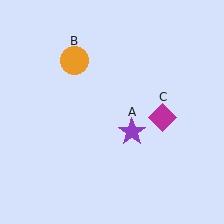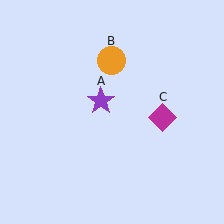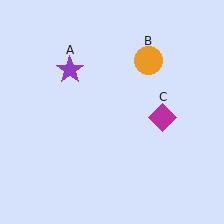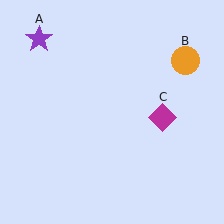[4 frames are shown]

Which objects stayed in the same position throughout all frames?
Magenta diamond (object C) remained stationary.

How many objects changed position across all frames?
2 objects changed position: purple star (object A), orange circle (object B).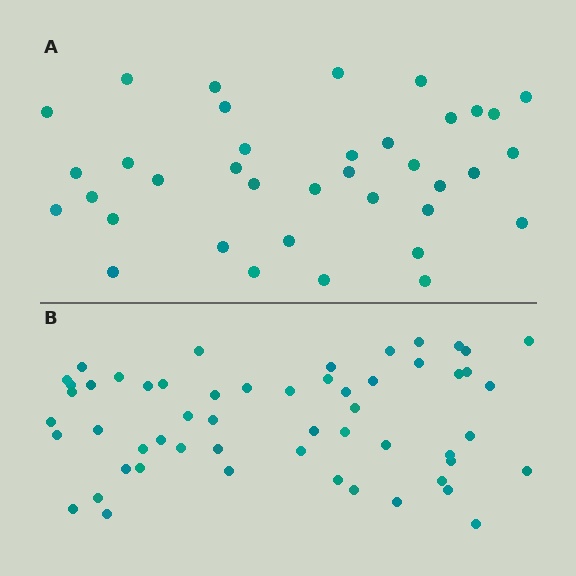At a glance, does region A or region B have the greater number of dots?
Region B (the bottom region) has more dots.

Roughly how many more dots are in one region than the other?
Region B has approximately 20 more dots than region A.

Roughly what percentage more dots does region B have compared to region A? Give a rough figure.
About 50% more.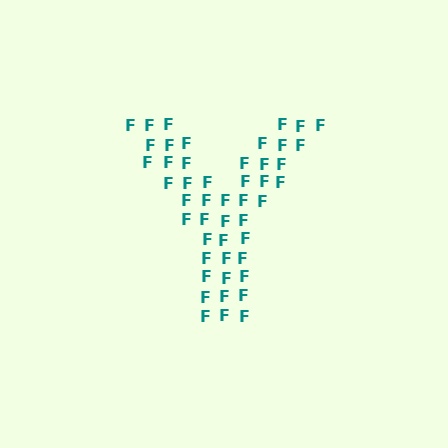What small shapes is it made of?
It is made of small letter F's.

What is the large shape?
The large shape is the letter Y.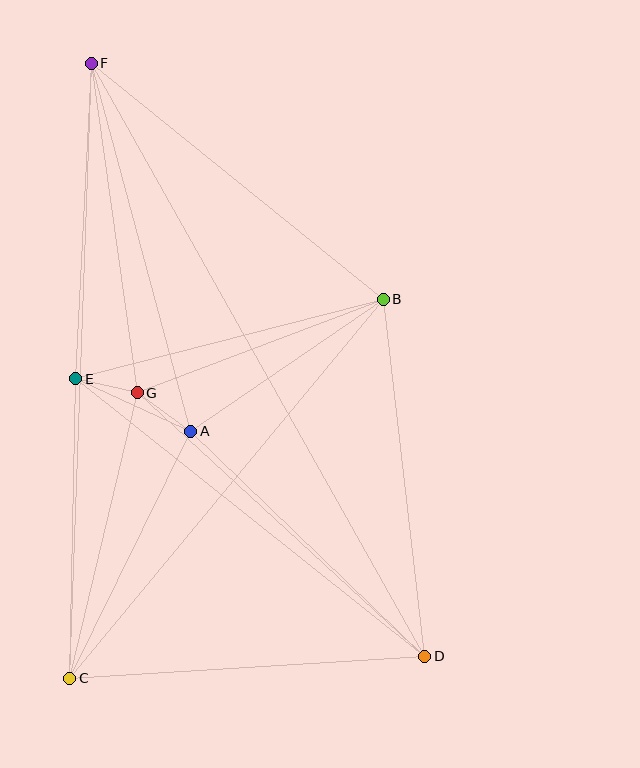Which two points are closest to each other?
Points E and G are closest to each other.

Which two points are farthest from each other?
Points D and F are farthest from each other.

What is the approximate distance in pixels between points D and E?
The distance between D and E is approximately 446 pixels.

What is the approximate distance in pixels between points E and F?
The distance between E and F is approximately 316 pixels.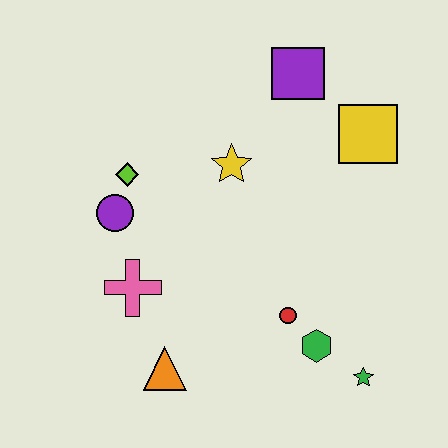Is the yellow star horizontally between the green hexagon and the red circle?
No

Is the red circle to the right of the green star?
No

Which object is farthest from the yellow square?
The orange triangle is farthest from the yellow square.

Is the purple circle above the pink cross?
Yes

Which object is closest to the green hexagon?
The red circle is closest to the green hexagon.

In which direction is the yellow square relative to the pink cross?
The yellow square is to the right of the pink cross.